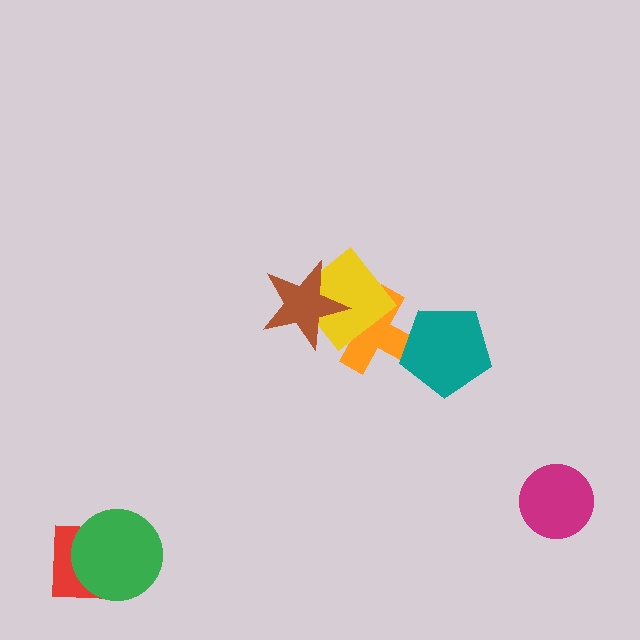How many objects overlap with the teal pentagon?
1 object overlaps with the teal pentagon.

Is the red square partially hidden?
Yes, it is partially covered by another shape.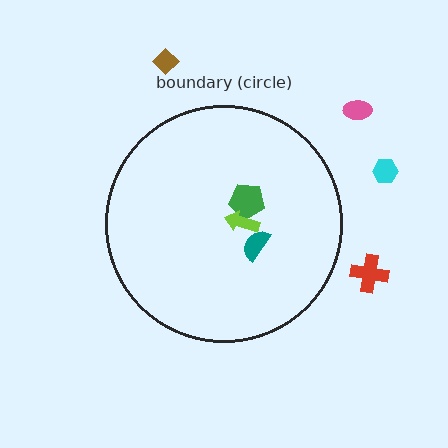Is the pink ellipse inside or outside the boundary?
Outside.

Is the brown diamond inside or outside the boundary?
Outside.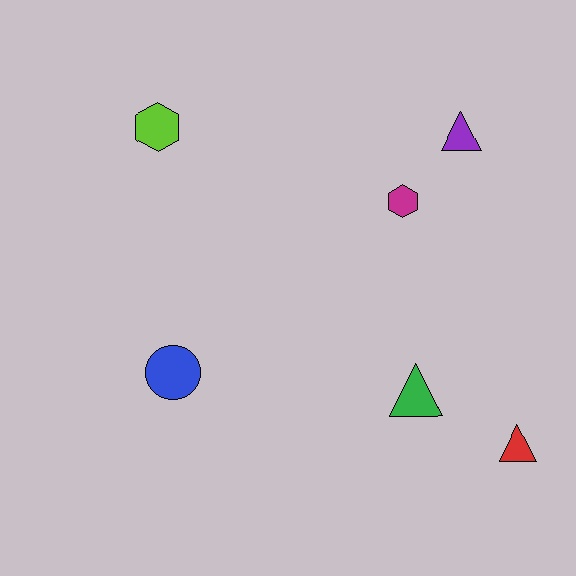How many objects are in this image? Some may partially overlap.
There are 6 objects.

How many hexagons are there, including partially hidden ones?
There are 2 hexagons.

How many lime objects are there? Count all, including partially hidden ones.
There is 1 lime object.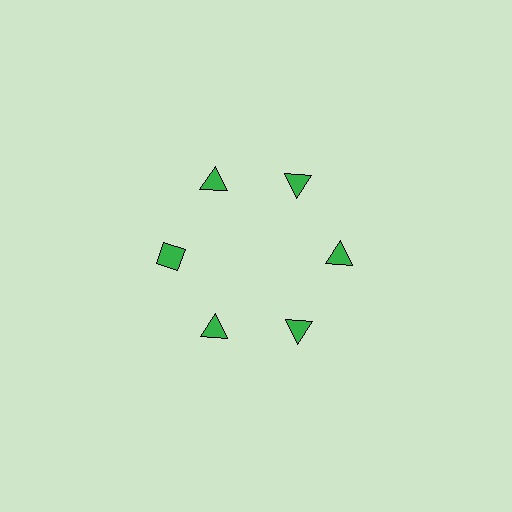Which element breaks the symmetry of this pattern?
The green diamond at roughly the 9 o'clock position breaks the symmetry. All other shapes are green triangles.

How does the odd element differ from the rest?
It has a different shape: diamond instead of triangle.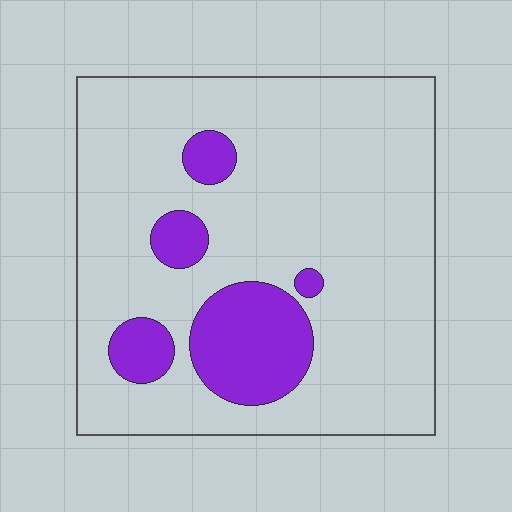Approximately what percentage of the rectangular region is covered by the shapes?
Approximately 15%.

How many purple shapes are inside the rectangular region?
5.